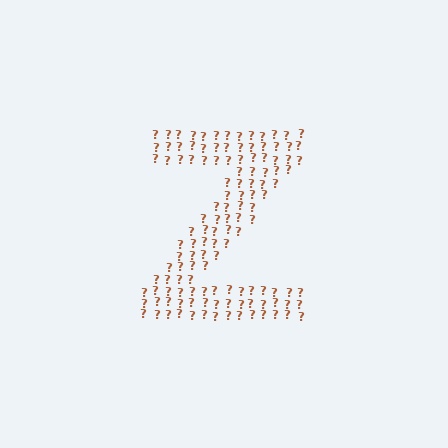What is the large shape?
The large shape is the letter Z.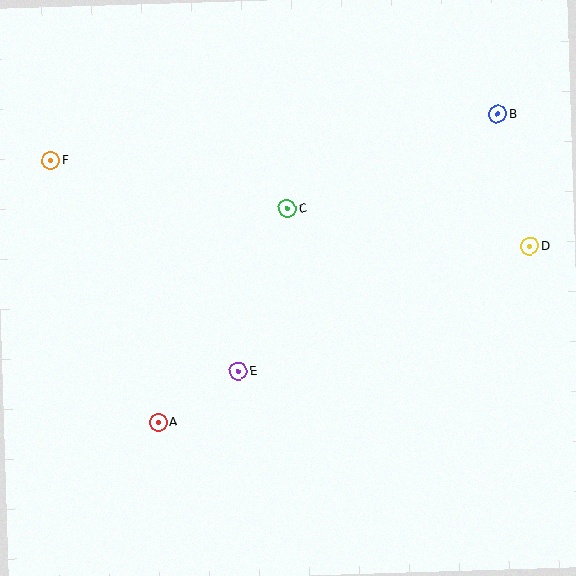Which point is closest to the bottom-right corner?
Point D is closest to the bottom-right corner.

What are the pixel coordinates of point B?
Point B is at (497, 114).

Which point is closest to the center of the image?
Point C at (287, 209) is closest to the center.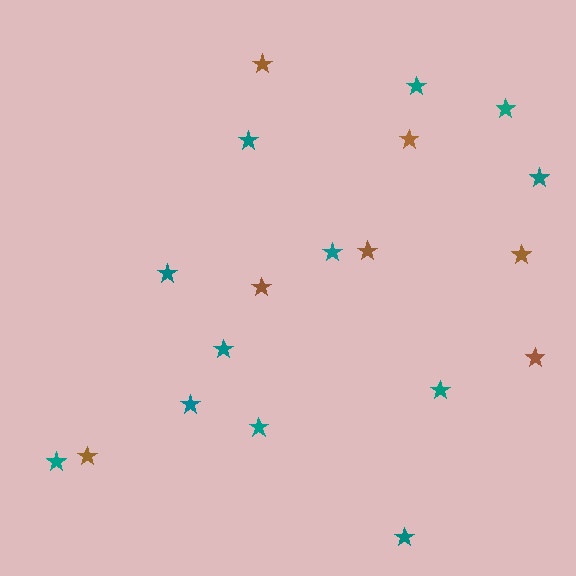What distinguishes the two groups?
There are 2 groups: one group of brown stars (7) and one group of teal stars (12).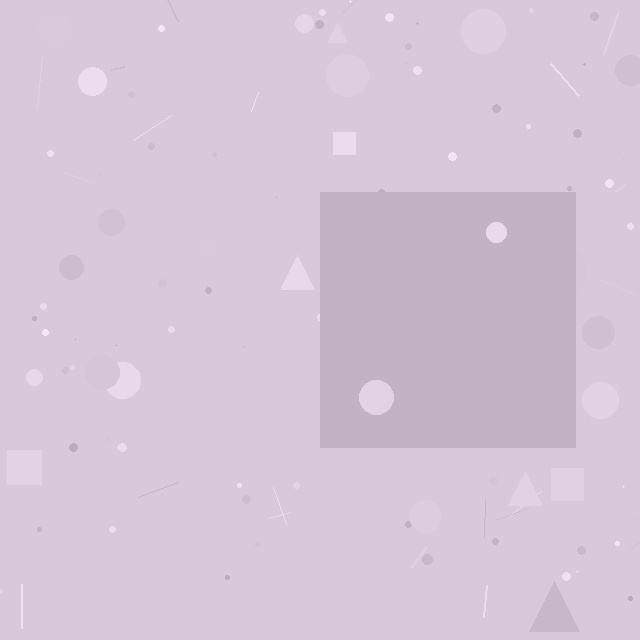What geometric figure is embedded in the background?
A square is embedded in the background.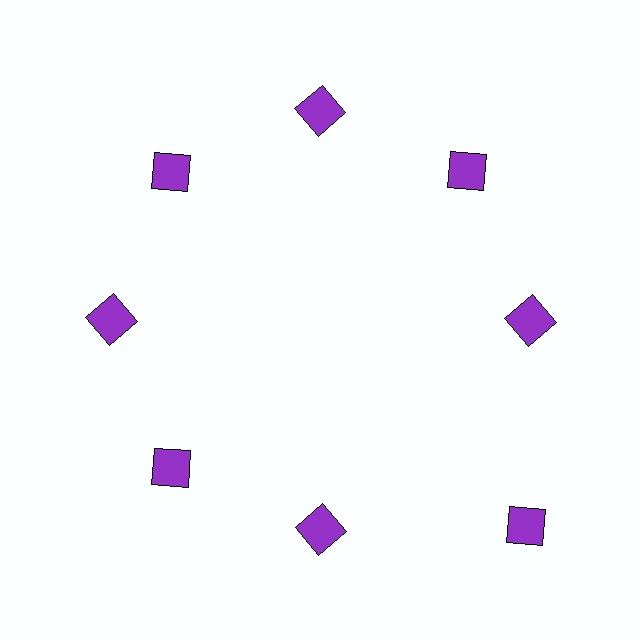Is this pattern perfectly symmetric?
No. The 8 purple squares are arranged in a ring, but one element near the 4 o'clock position is pushed outward from the center, breaking the 8-fold rotational symmetry.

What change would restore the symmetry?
The symmetry would be restored by moving it inward, back onto the ring so that all 8 squares sit at equal angles and equal distance from the center.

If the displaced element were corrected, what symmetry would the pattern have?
It would have 8-fold rotational symmetry — the pattern would map onto itself every 45 degrees.